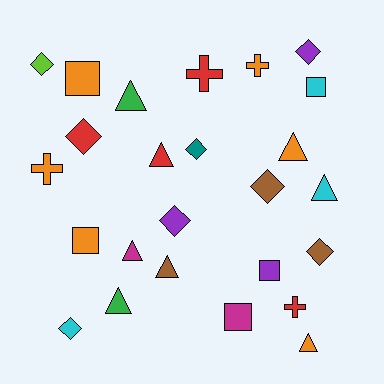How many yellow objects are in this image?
There are no yellow objects.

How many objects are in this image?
There are 25 objects.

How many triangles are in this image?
There are 8 triangles.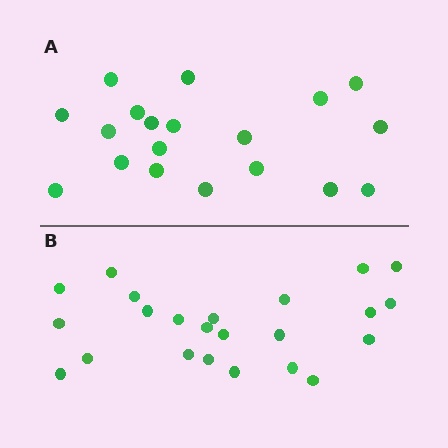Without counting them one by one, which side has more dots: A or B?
Region B (the bottom region) has more dots.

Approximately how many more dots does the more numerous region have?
Region B has about 4 more dots than region A.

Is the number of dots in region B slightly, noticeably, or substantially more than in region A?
Region B has only slightly more — the two regions are fairly close. The ratio is roughly 1.2 to 1.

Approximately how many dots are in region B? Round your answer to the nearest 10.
About 20 dots. (The exact count is 23, which rounds to 20.)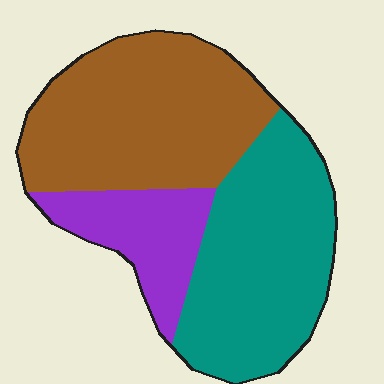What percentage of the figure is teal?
Teal takes up about two fifths (2/5) of the figure.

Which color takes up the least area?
Purple, at roughly 15%.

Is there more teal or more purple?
Teal.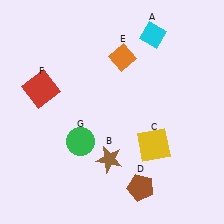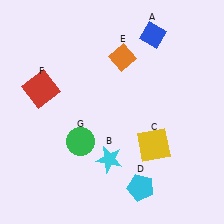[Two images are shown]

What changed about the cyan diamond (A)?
In Image 1, A is cyan. In Image 2, it changed to blue.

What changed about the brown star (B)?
In Image 1, B is brown. In Image 2, it changed to cyan.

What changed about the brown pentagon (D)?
In Image 1, D is brown. In Image 2, it changed to cyan.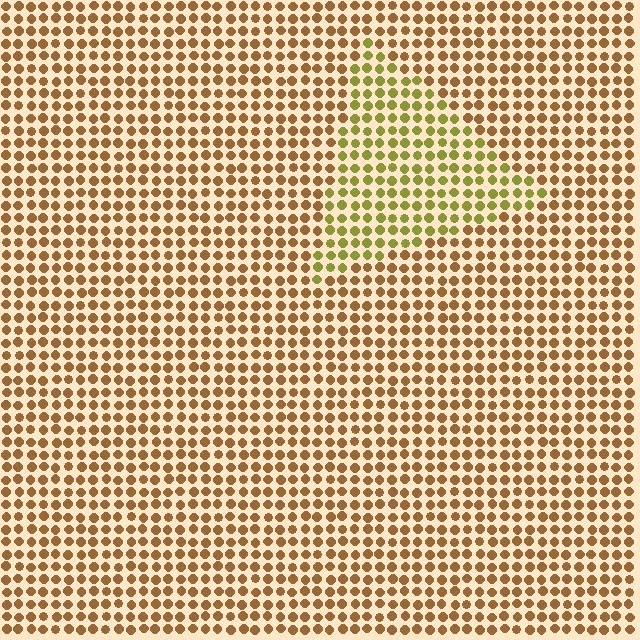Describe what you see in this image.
The image is filled with small brown elements in a uniform arrangement. A triangle-shaped region is visible where the elements are tinted to a slightly different hue, forming a subtle color boundary.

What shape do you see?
I see a triangle.